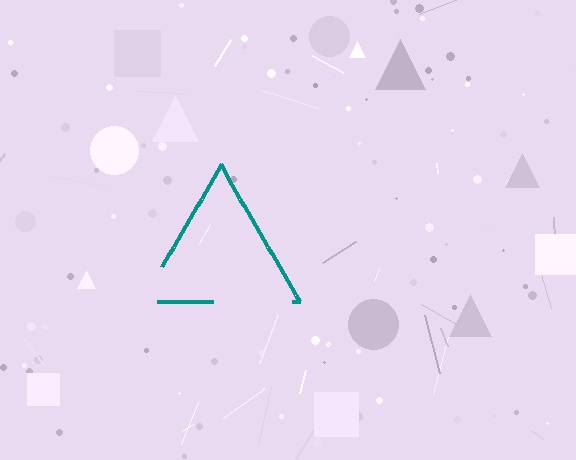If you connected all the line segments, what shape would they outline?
They would outline a triangle.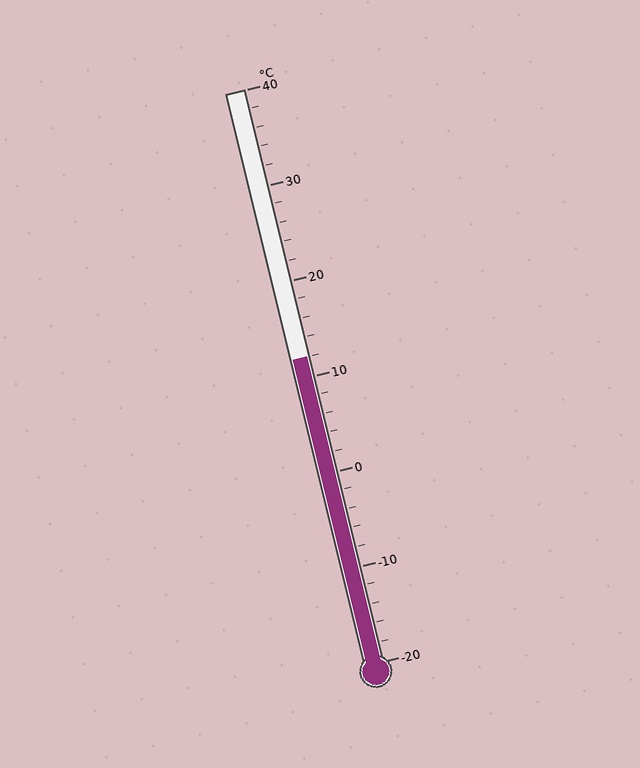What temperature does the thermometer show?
The thermometer shows approximately 12°C.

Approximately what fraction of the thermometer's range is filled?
The thermometer is filled to approximately 55% of its range.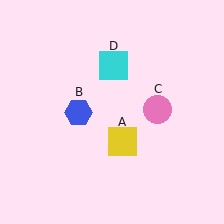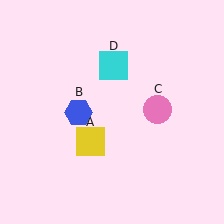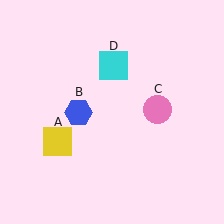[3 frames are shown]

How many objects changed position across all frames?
1 object changed position: yellow square (object A).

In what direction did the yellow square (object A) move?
The yellow square (object A) moved left.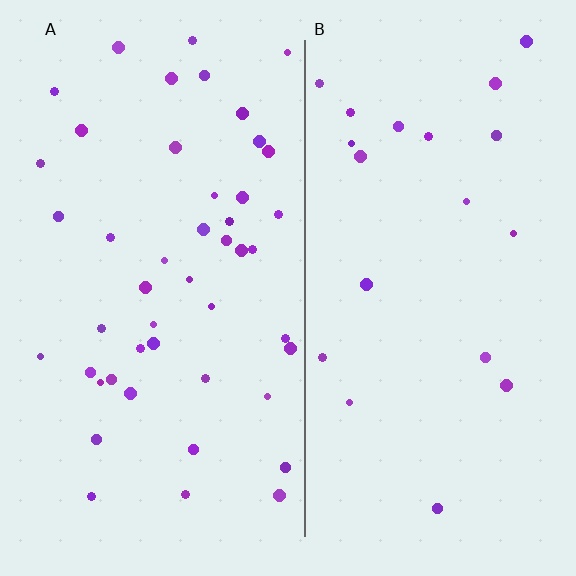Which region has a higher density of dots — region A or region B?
A (the left).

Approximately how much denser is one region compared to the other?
Approximately 2.3× — region A over region B.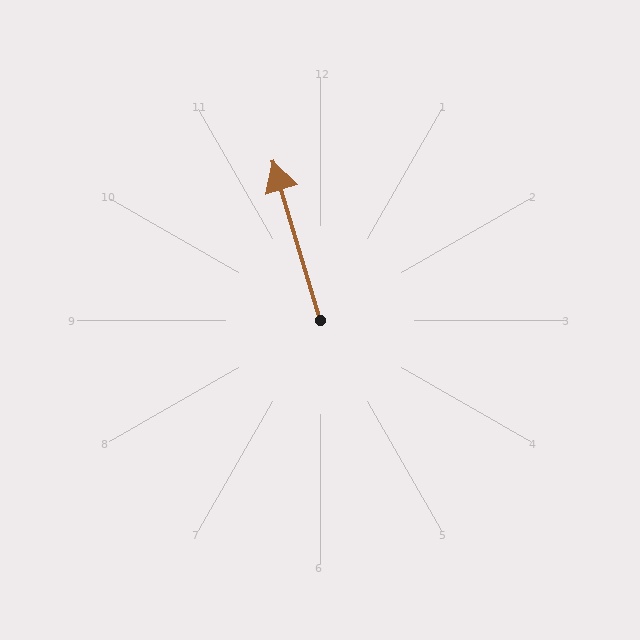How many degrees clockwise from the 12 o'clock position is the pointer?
Approximately 343 degrees.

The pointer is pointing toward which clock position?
Roughly 11 o'clock.